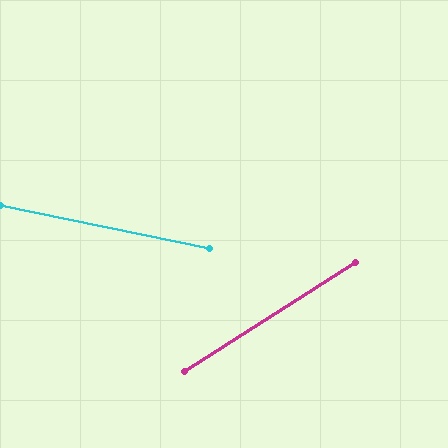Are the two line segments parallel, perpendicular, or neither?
Neither parallel nor perpendicular — they differ by about 44°.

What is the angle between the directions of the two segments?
Approximately 44 degrees.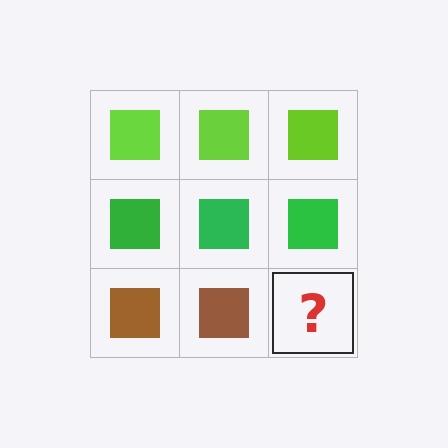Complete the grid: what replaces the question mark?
The question mark should be replaced with a brown square.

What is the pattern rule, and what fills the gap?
The rule is that each row has a consistent color. The gap should be filled with a brown square.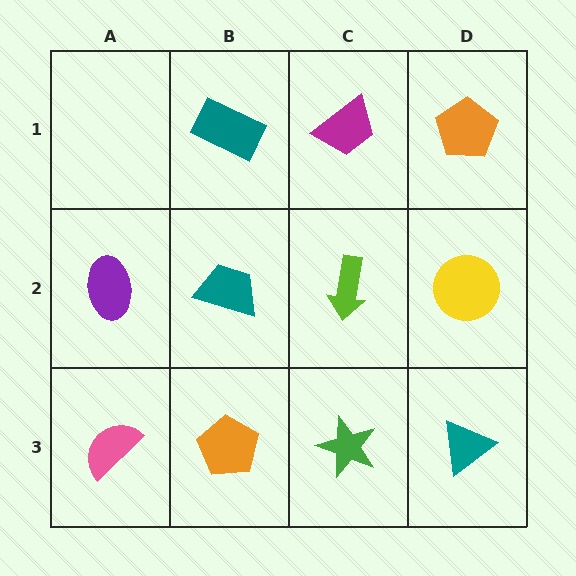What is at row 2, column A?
A purple ellipse.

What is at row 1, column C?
A magenta trapezoid.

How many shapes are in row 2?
4 shapes.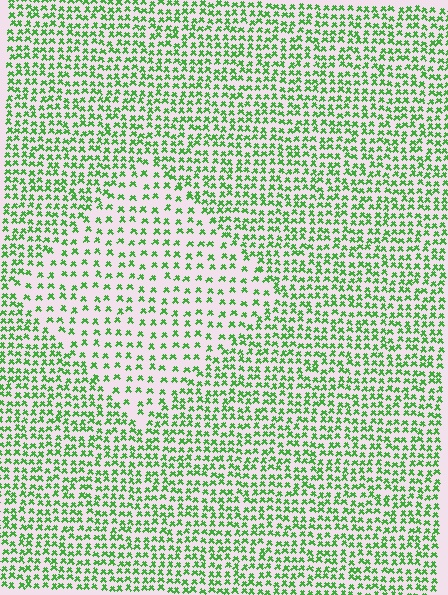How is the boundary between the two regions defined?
The boundary is defined by a change in element density (approximately 1.9x ratio). All elements are the same color, size, and shape.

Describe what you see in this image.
The image contains small green elements arranged at two different densities. A diamond-shaped region is visible where the elements are less densely packed than the surrounding area.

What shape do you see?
I see a diamond.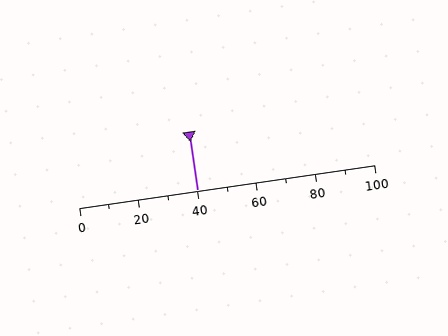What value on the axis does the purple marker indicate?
The marker indicates approximately 40.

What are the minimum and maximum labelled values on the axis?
The axis runs from 0 to 100.